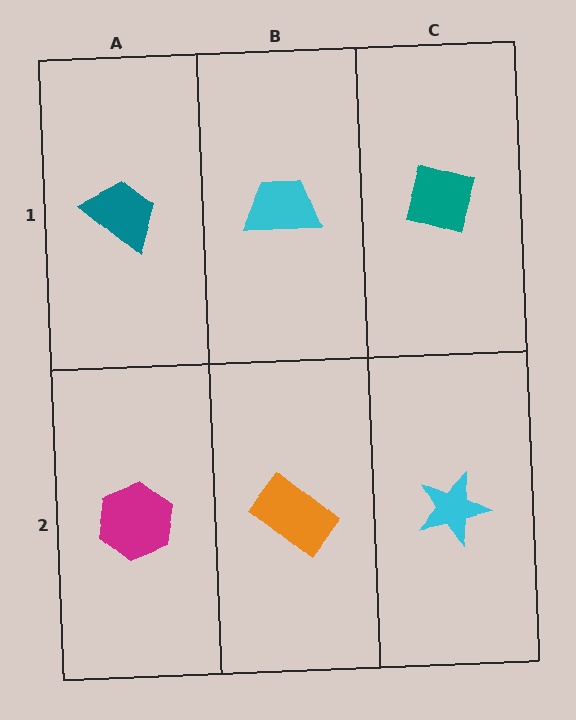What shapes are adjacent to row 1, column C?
A cyan star (row 2, column C), a cyan trapezoid (row 1, column B).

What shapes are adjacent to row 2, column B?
A cyan trapezoid (row 1, column B), a magenta hexagon (row 2, column A), a cyan star (row 2, column C).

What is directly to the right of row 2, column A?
An orange rectangle.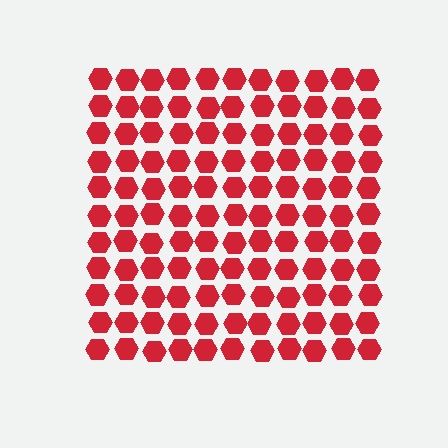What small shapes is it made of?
It is made of small hexagons.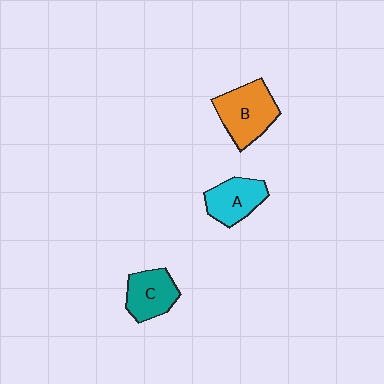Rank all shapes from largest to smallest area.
From largest to smallest: B (orange), C (teal), A (cyan).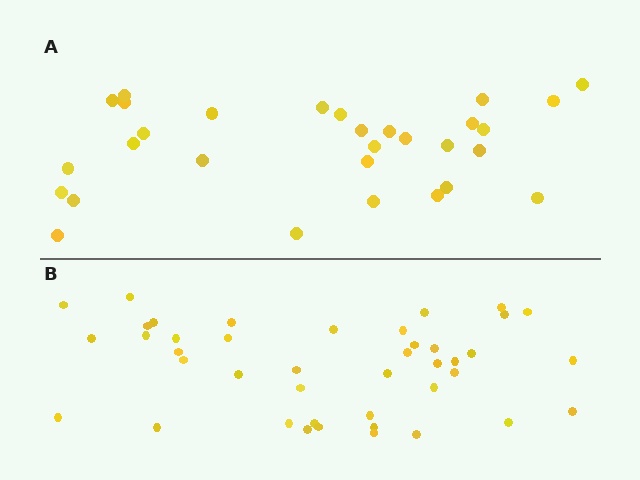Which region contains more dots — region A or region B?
Region B (the bottom region) has more dots.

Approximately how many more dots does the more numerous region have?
Region B has roughly 12 or so more dots than region A.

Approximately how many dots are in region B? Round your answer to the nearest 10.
About 40 dots. (The exact count is 42, which rounds to 40.)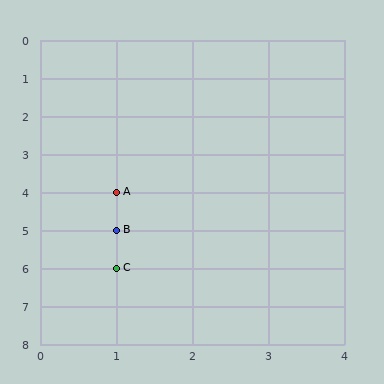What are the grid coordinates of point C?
Point C is at grid coordinates (1, 6).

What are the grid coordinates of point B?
Point B is at grid coordinates (1, 5).